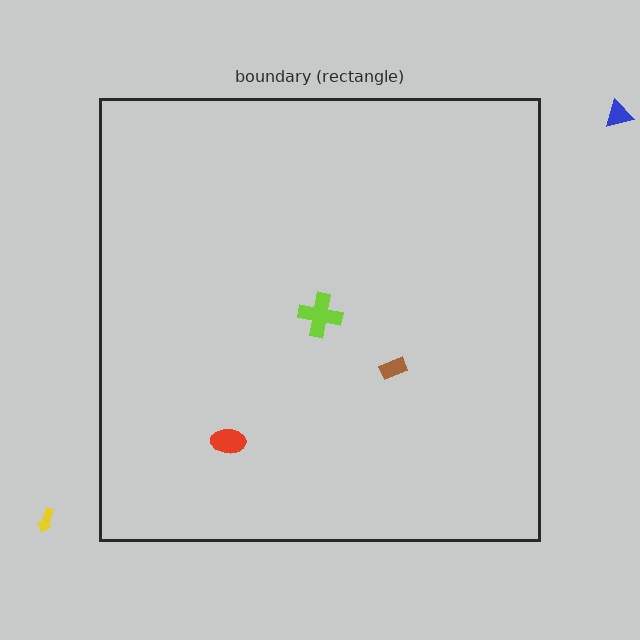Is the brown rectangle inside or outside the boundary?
Inside.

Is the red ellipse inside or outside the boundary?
Inside.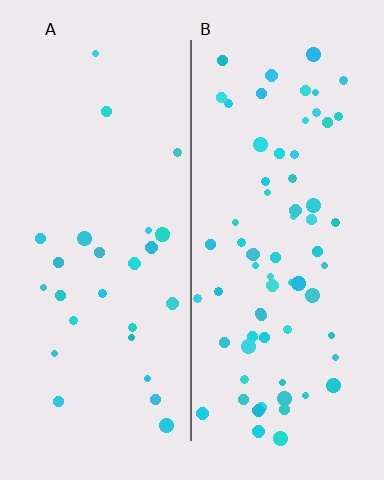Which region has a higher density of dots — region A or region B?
B (the right).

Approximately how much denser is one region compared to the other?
Approximately 2.6× — region B over region A.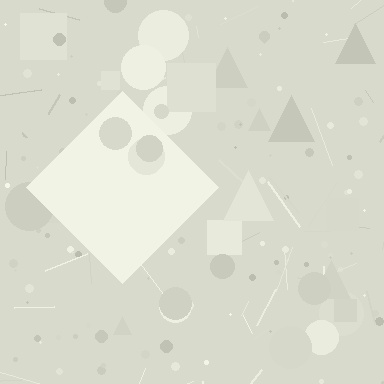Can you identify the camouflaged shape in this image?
The camouflaged shape is a diamond.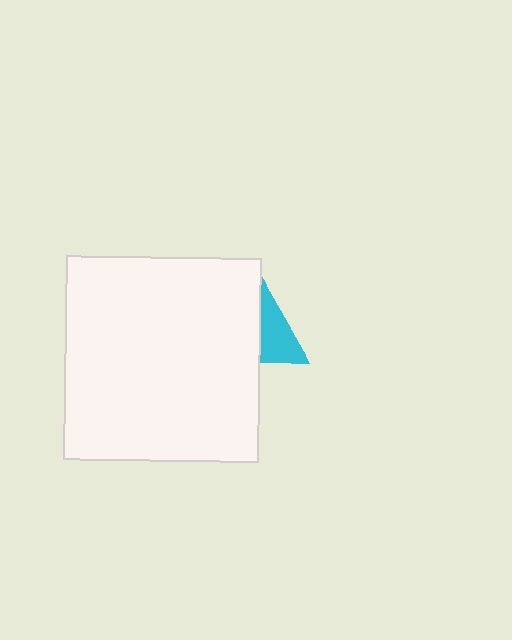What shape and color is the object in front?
The object in front is a white rectangle.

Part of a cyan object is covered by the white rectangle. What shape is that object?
It is a triangle.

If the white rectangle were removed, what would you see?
You would see the complete cyan triangle.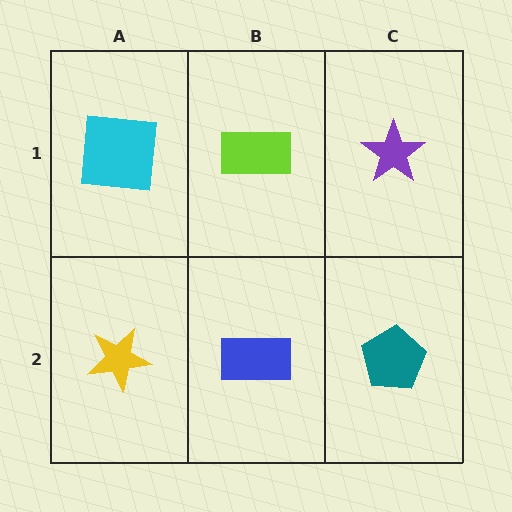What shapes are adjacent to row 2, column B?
A lime rectangle (row 1, column B), a yellow star (row 2, column A), a teal pentagon (row 2, column C).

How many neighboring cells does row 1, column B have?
3.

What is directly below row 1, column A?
A yellow star.